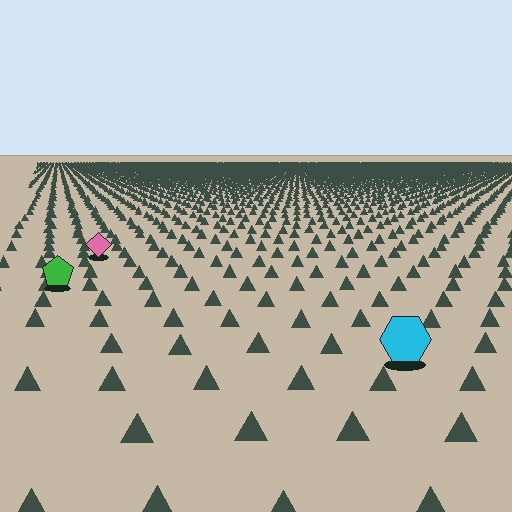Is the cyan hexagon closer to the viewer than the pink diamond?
Yes. The cyan hexagon is closer — you can tell from the texture gradient: the ground texture is coarser near it.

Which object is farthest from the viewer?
The pink diamond is farthest from the viewer. It appears smaller and the ground texture around it is denser.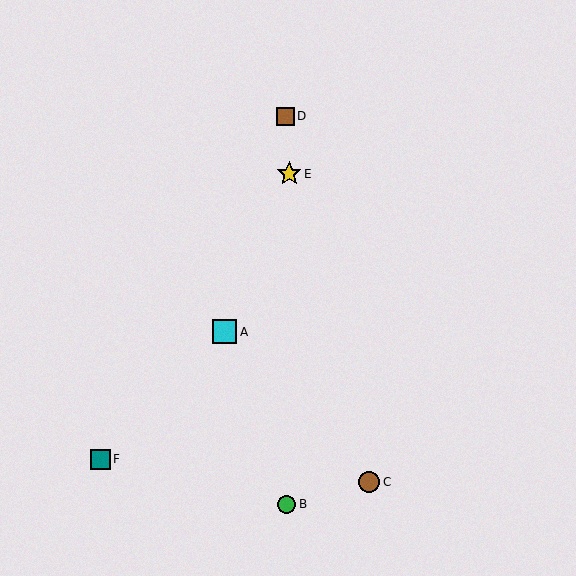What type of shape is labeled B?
Shape B is a green circle.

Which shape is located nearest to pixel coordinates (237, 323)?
The cyan square (labeled A) at (224, 332) is nearest to that location.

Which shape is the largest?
The cyan square (labeled A) is the largest.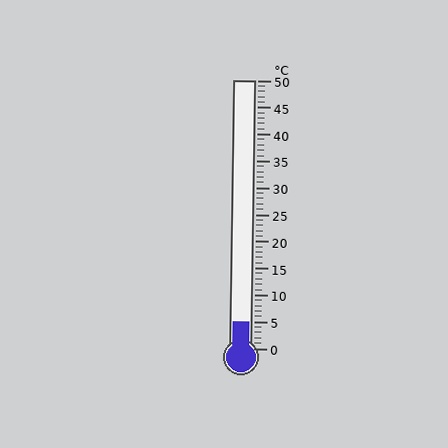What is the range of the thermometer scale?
The thermometer scale ranges from 0°C to 50°C.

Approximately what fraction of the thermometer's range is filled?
The thermometer is filled to approximately 10% of its range.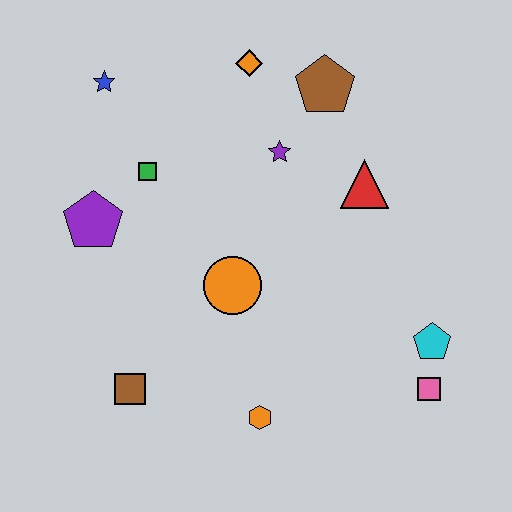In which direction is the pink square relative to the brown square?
The pink square is to the right of the brown square.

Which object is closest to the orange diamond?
The brown pentagon is closest to the orange diamond.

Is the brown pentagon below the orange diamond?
Yes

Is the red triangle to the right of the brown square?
Yes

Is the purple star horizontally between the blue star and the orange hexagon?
No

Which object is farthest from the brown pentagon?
The brown square is farthest from the brown pentagon.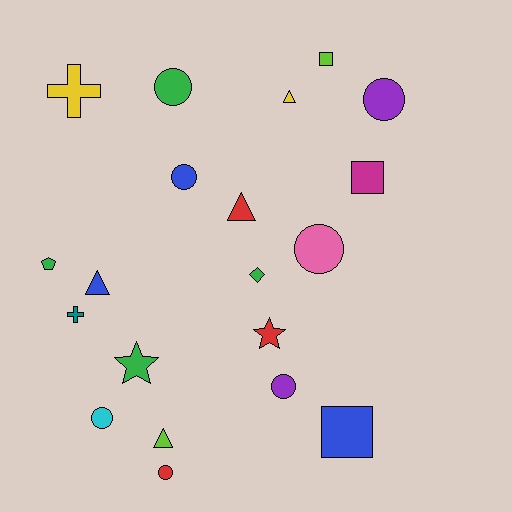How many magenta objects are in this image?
There is 1 magenta object.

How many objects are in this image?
There are 20 objects.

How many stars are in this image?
There are 2 stars.